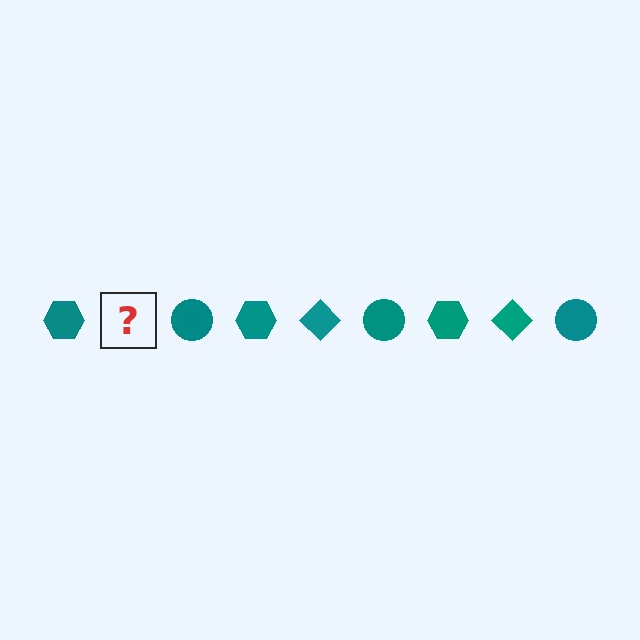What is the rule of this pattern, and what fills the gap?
The rule is that the pattern cycles through hexagon, diamond, circle shapes in teal. The gap should be filled with a teal diamond.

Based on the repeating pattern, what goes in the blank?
The blank should be a teal diamond.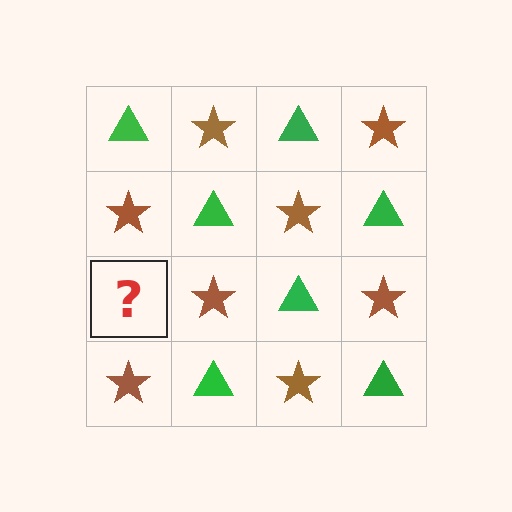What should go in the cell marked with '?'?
The missing cell should contain a green triangle.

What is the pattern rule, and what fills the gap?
The rule is that it alternates green triangle and brown star in a checkerboard pattern. The gap should be filled with a green triangle.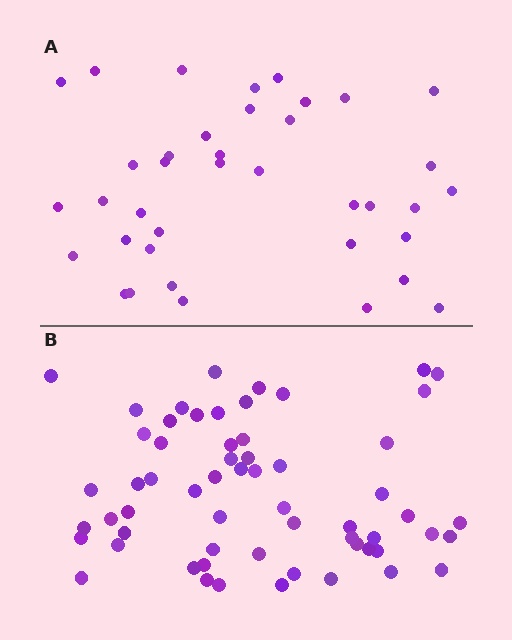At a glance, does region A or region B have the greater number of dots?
Region B (the bottom region) has more dots.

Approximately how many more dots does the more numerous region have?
Region B has approximately 20 more dots than region A.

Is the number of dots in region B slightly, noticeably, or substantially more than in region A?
Region B has substantially more. The ratio is roughly 1.6 to 1.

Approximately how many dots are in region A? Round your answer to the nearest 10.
About 40 dots. (The exact count is 38, which rounds to 40.)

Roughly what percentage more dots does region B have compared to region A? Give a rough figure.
About 60% more.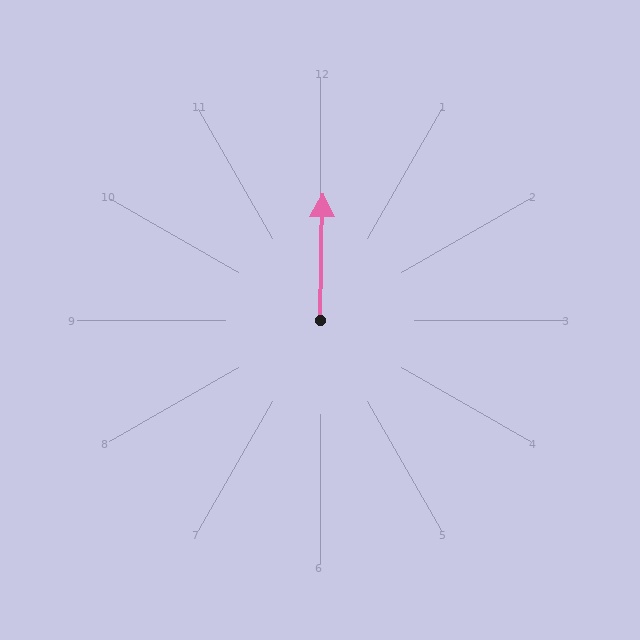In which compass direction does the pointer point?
North.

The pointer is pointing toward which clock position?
Roughly 12 o'clock.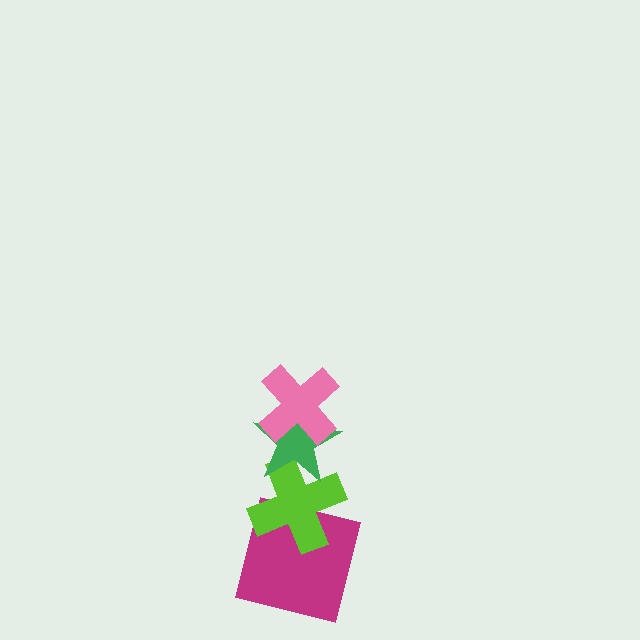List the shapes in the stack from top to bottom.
From top to bottom: the pink cross, the green star, the lime cross, the magenta square.